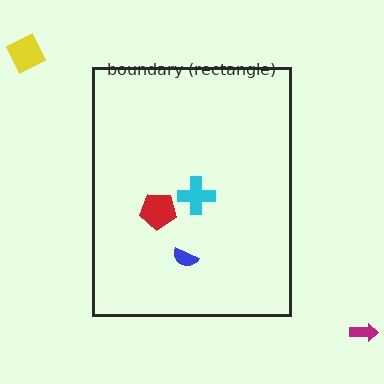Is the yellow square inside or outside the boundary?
Outside.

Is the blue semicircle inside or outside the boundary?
Inside.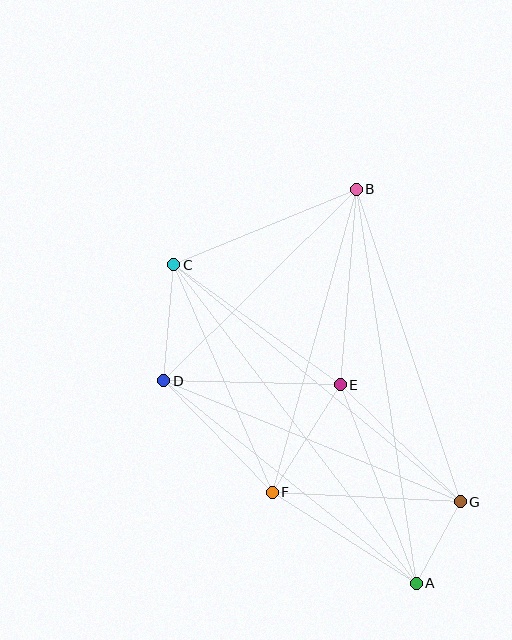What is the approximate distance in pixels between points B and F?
The distance between B and F is approximately 314 pixels.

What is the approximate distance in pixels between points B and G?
The distance between B and G is approximately 330 pixels.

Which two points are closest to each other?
Points A and G are closest to each other.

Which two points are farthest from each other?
Points A and C are farthest from each other.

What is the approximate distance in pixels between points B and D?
The distance between B and D is approximately 272 pixels.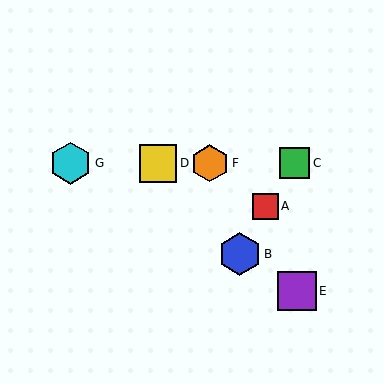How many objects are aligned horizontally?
4 objects (C, D, F, G) are aligned horizontally.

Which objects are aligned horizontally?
Objects C, D, F, G are aligned horizontally.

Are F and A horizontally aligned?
No, F is at y≈163 and A is at y≈206.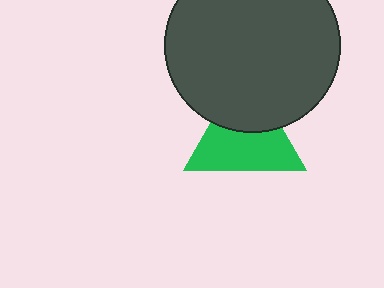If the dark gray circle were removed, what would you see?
You would see the complete green triangle.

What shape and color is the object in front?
The object in front is a dark gray circle.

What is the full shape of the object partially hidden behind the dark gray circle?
The partially hidden object is a green triangle.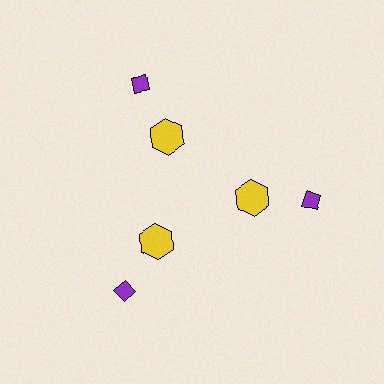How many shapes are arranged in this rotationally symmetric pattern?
There are 6 shapes, arranged in 3 groups of 2.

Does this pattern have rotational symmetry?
Yes, this pattern has 3-fold rotational symmetry. It looks the same after rotating 120 degrees around the center.